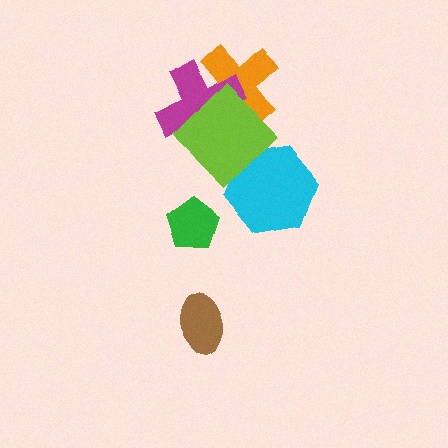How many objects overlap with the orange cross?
2 objects overlap with the orange cross.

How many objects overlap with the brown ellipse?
0 objects overlap with the brown ellipse.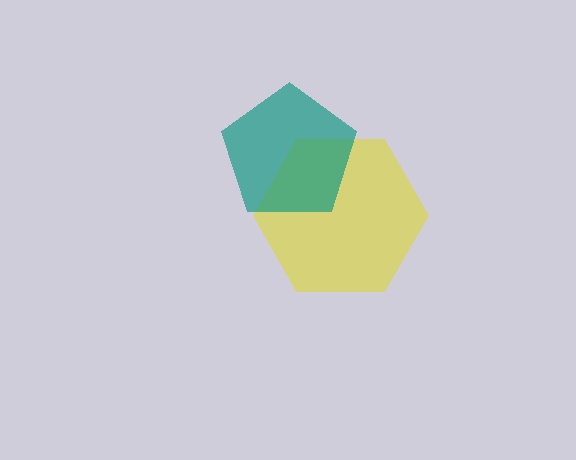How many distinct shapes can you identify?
There are 2 distinct shapes: a yellow hexagon, a teal pentagon.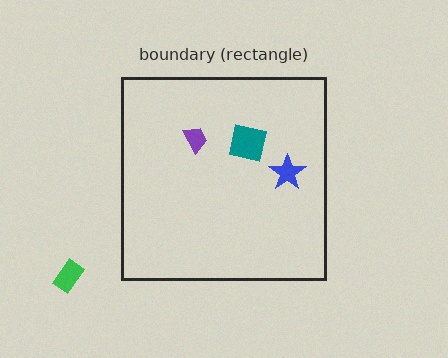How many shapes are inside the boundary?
3 inside, 1 outside.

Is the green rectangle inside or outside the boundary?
Outside.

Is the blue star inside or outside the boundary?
Inside.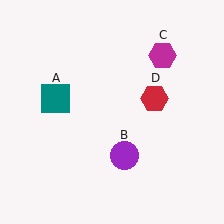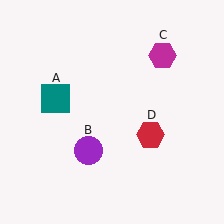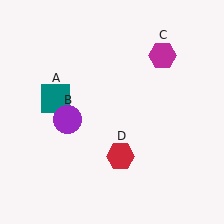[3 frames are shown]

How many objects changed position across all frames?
2 objects changed position: purple circle (object B), red hexagon (object D).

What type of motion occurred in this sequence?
The purple circle (object B), red hexagon (object D) rotated clockwise around the center of the scene.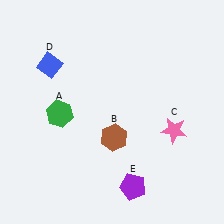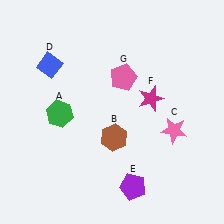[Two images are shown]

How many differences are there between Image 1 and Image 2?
There are 2 differences between the two images.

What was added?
A magenta star (F), a pink pentagon (G) were added in Image 2.